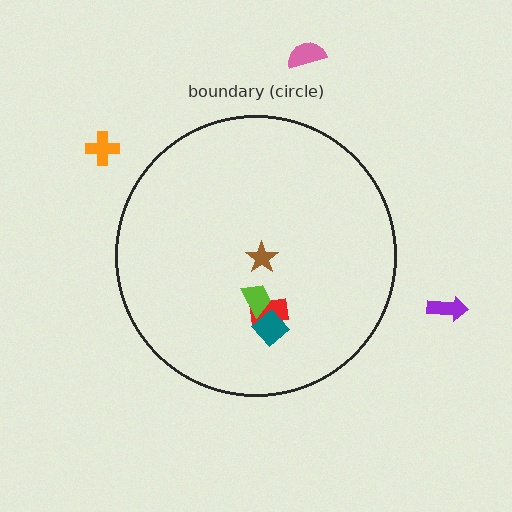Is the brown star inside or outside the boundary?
Inside.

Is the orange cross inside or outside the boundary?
Outside.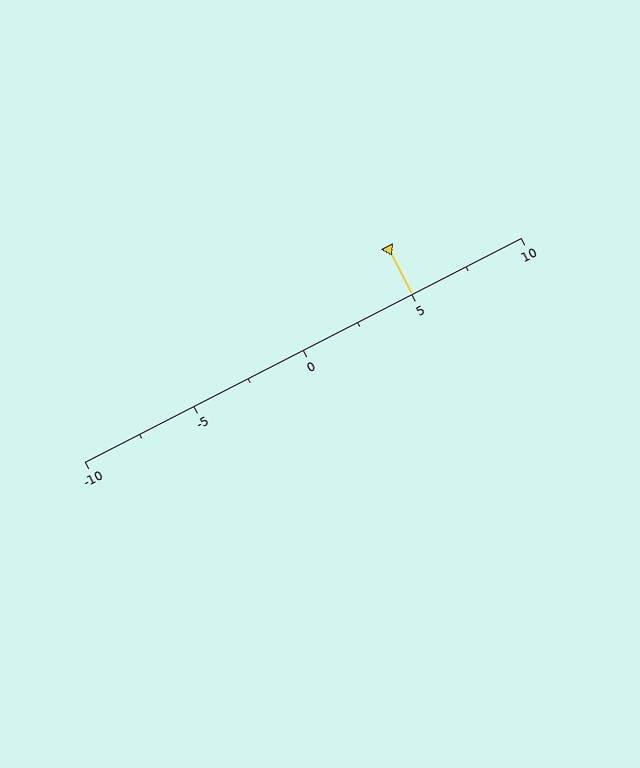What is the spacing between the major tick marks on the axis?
The major ticks are spaced 5 apart.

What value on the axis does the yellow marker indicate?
The marker indicates approximately 5.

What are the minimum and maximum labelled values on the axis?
The axis runs from -10 to 10.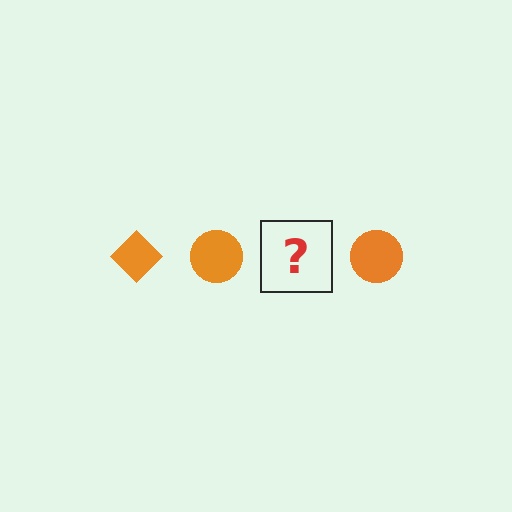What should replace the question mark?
The question mark should be replaced with an orange diamond.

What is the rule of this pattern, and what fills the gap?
The rule is that the pattern cycles through diamond, circle shapes in orange. The gap should be filled with an orange diamond.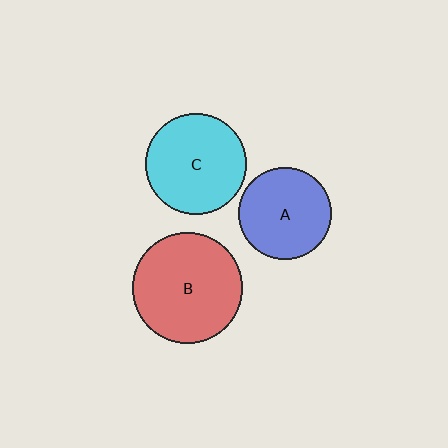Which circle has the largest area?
Circle B (red).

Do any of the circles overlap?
No, none of the circles overlap.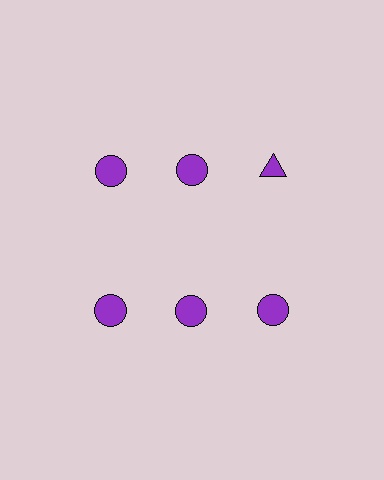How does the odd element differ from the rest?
It has a different shape: triangle instead of circle.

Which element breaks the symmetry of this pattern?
The purple triangle in the top row, center column breaks the symmetry. All other shapes are purple circles.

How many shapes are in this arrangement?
There are 6 shapes arranged in a grid pattern.